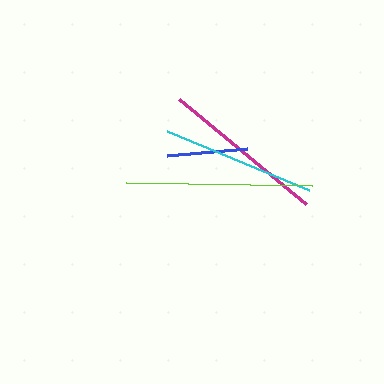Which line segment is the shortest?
The blue line is the shortest at approximately 81 pixels.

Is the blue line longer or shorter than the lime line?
The lime line is longer than the blue line.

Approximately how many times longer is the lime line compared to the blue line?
The lime line is approximately 2.3 times the length of the blue line.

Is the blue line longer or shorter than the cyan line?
The cyan line is longer than the blue line.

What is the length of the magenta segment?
The magenta segment is approximately 165 pixels long.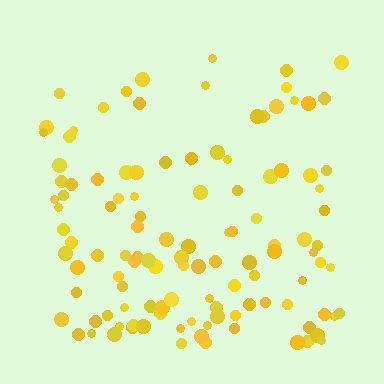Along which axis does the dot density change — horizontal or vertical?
Vertical.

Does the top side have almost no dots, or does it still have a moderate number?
Still a moderate number, just noticeably fewer than the bottom.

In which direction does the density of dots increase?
From top to bottom, with the bottom side densest.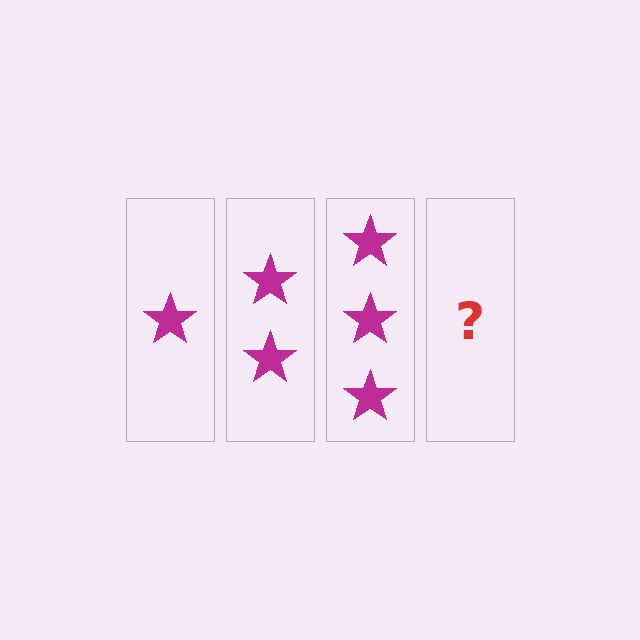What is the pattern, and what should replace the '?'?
The pattern is that each step adds one more star. The '?' should be 4 stars.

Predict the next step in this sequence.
The next step is 4 stars.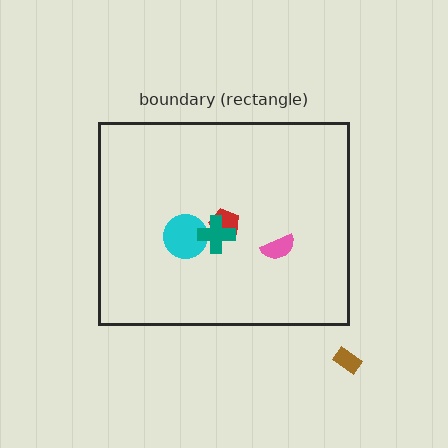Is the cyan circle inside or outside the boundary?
Inside.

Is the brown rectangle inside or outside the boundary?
Outside.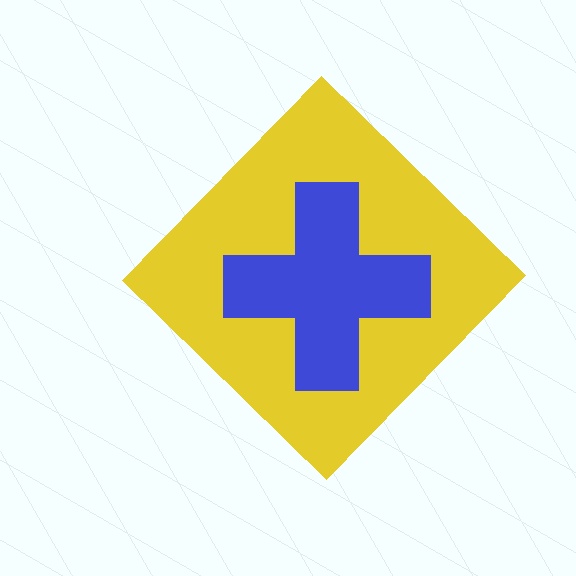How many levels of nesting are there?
2.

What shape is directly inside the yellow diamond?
The blue cross.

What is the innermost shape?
The blue cross.